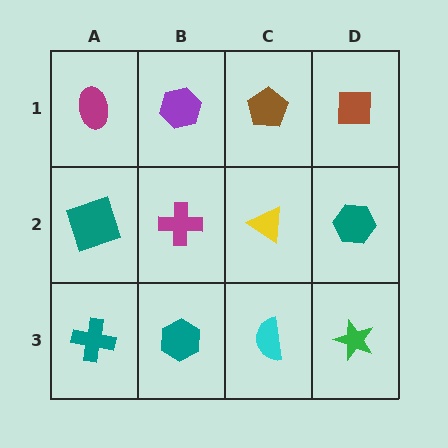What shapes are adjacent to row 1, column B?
A magenta cross (row 2, column B), a magenta ellipse (row 1, column A), a brown pentagon (row 1, column C).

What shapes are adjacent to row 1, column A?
A teal square (row 2, column A), a purple hexagon (row 1, column B).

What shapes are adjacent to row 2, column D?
A brown square (row 1, column D), a green star (row 3, column D), a yellow triangle (row 2, column C).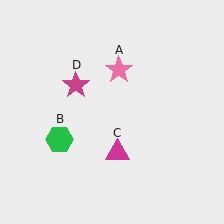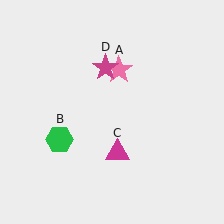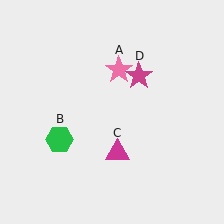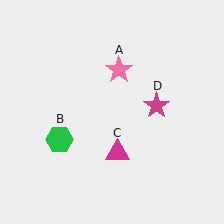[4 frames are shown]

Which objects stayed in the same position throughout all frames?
Pink star (object A) and green hexagon (object B) and magenta triangle (object C) remained stationary.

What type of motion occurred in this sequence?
The magenta star (object D) rotated clockwise around the center of the scene.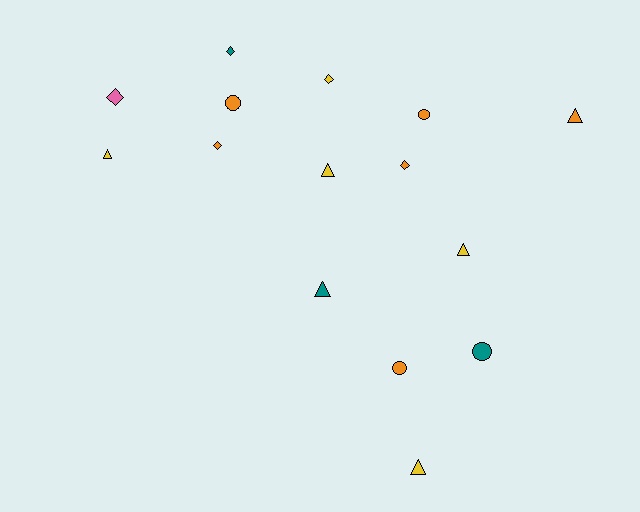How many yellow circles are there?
There are no yellow circles.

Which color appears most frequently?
Orange, with 6 objects.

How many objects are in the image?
There are 15 objects.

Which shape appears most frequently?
Triangle, with 6 objects.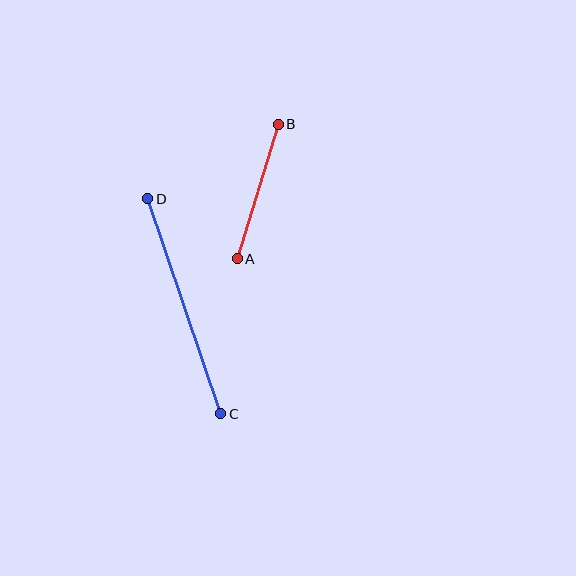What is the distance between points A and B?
The distance is approximately 141 pixels.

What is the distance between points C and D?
The distance is approximately 227 pixels.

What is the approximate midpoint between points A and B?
The midpoint is at approximately (258, 191) pixels.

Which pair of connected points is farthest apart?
Points C and D are farthest apart.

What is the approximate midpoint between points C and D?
The midpoint is at approximately (184, 306) pixels.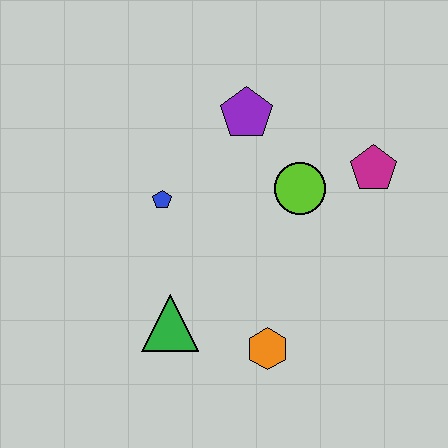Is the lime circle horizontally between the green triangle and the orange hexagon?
No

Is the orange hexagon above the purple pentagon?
No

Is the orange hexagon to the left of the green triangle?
No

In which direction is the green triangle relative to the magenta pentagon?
The green triangle is to the left of the magenta pentagon.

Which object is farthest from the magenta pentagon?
The green triangle is farthest from the magenta pentagon.